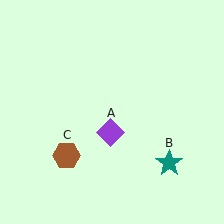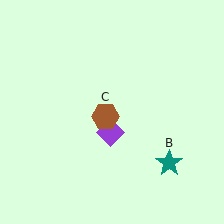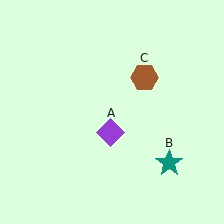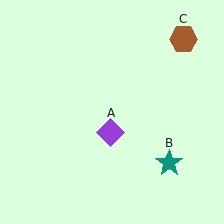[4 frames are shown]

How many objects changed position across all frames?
1 object changed position: brown hexagon (object C).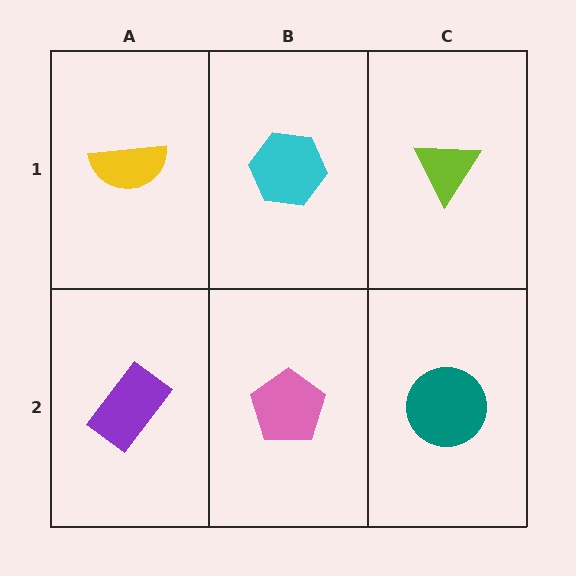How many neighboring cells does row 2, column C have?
2.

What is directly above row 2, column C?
A lime triangle.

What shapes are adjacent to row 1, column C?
A teal circle (row 2, column C), a cyan hexagon (row 1, column B).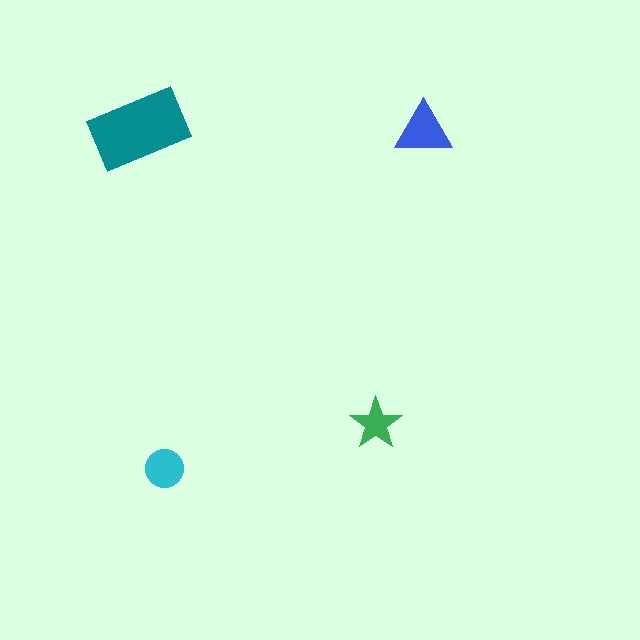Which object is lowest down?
The cyan circle is bottommost.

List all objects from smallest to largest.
The green star, the cyan circle, the blue triangle, the teal rectangle.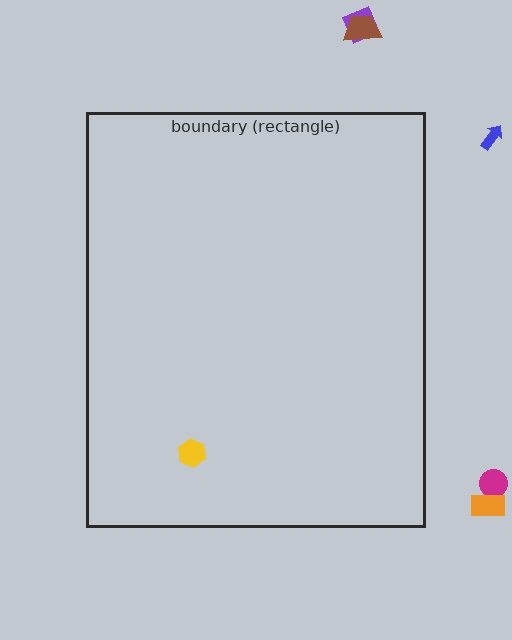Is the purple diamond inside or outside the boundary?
Outside.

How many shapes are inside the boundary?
1 inside, 5 outside.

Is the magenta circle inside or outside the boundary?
Outside.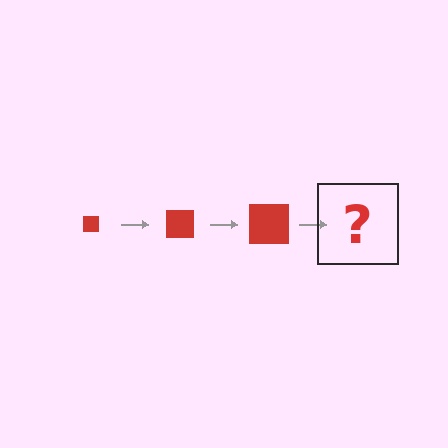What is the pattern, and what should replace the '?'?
The pattern is that the square gets progressively larger each step. The '?' should be a red square, larger than the previous one.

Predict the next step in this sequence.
The next step is a red square, larger than the previous one.